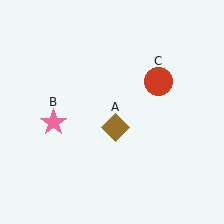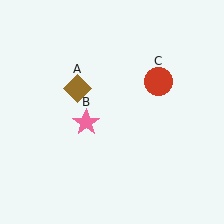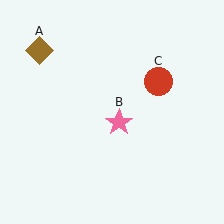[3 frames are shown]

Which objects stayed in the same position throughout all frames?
Red circle (object C) remained stationary.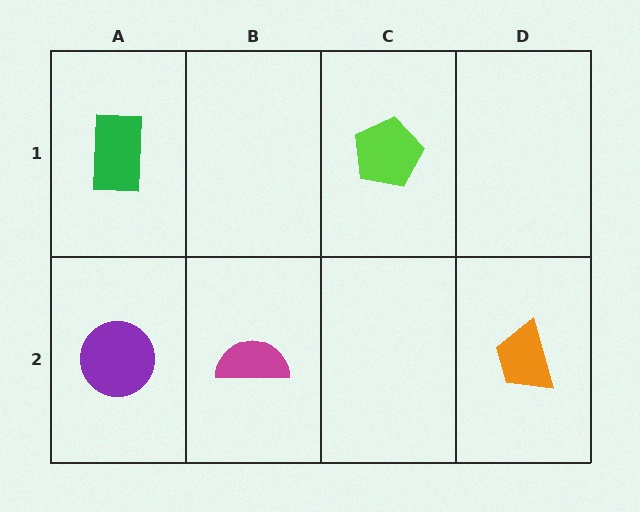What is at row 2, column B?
A magenta semicircle.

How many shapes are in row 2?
3 shapes.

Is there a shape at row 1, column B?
No, that cell is empty.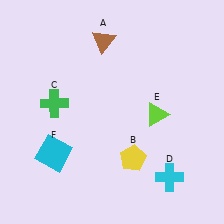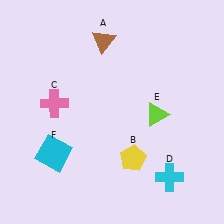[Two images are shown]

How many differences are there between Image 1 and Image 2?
There is 1 difference between the two images.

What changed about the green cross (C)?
In Image 1, C is green. In Image 2, it changed to pink.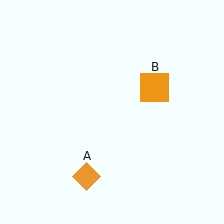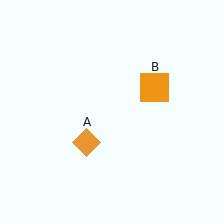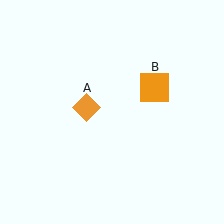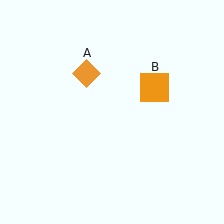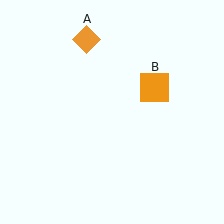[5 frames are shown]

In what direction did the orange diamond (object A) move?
The orange diamond (object A) moved up.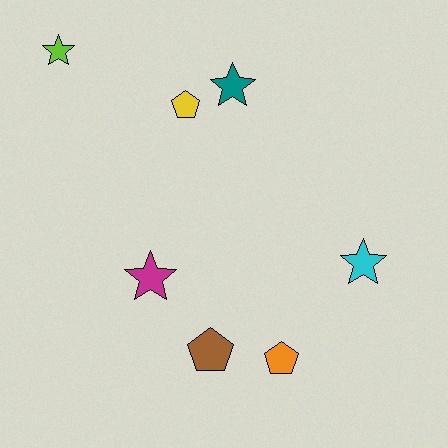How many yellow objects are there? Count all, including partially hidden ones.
There is 1 yellow object.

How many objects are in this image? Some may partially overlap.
There are 7 objects.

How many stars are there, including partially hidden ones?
There are 4 stars.